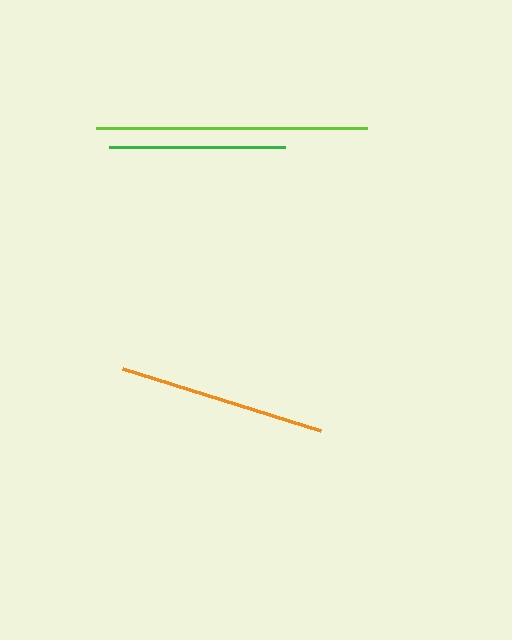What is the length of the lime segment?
The lime segment is approximately 271 pixels long.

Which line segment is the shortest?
The green line is the shortest at approximately 176 pixels.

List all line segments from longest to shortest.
From longest to shortest: lime, orange, green.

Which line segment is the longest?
The lime line is the longest at approximately 271 pixels.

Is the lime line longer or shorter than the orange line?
The lime line is longer than the orange line.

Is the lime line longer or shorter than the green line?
The lime line is longer than the green line.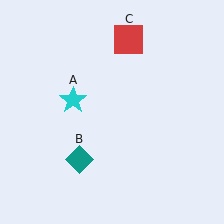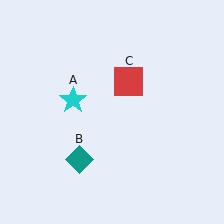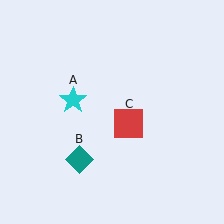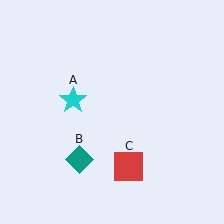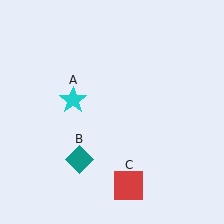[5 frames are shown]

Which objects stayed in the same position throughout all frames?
Cyan star (object A) and teal diamond (object B) remained stationary.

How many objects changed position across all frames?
1 object changed position: red square (object C).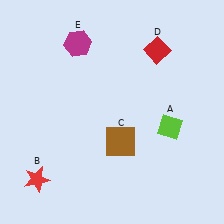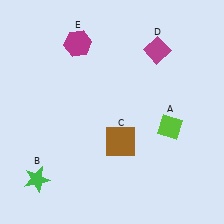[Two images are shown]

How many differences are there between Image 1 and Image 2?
There are 2 differences between the two images.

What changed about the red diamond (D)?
In Image 1, D is red. In Image 2, it changed to magenta.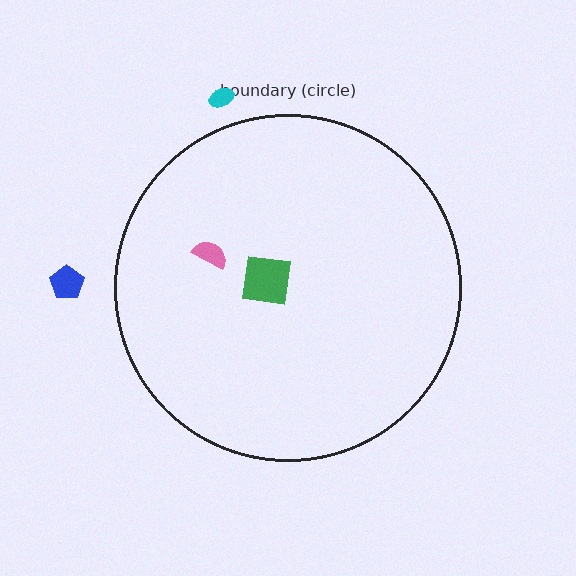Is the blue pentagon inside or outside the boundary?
Outside.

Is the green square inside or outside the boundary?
Inside.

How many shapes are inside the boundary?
2 inside, 2 outside.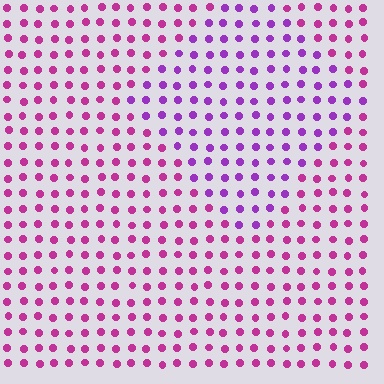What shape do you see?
I see a diamond.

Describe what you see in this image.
The image is filled with small magenta elements in a uniform arrangement. A diamond-shaped region is visible where the elements are tinted to a slightly different hue, forming a subtle color boundary.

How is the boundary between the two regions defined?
The boundary is defined purely by a slight shift in hue (about 33 degrees). Spacing, size, and orientation are identical on both sides.